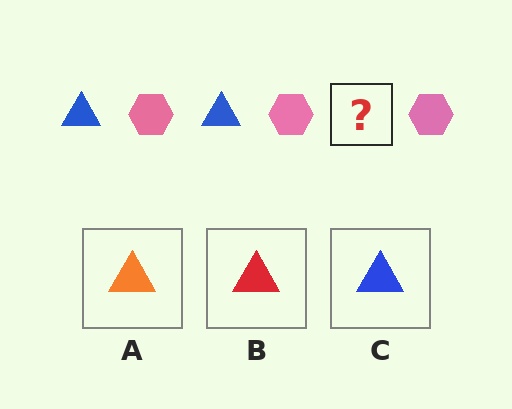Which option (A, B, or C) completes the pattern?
C.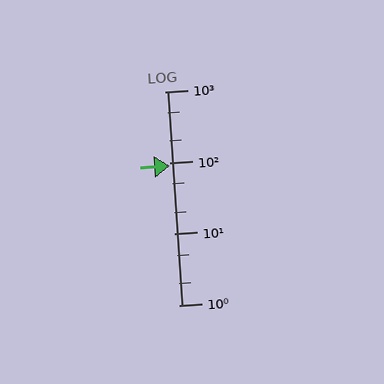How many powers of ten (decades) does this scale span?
The scale spans 3 decades, from 1 to 1000.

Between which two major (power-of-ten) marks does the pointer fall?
The pointer is between 10 and 100.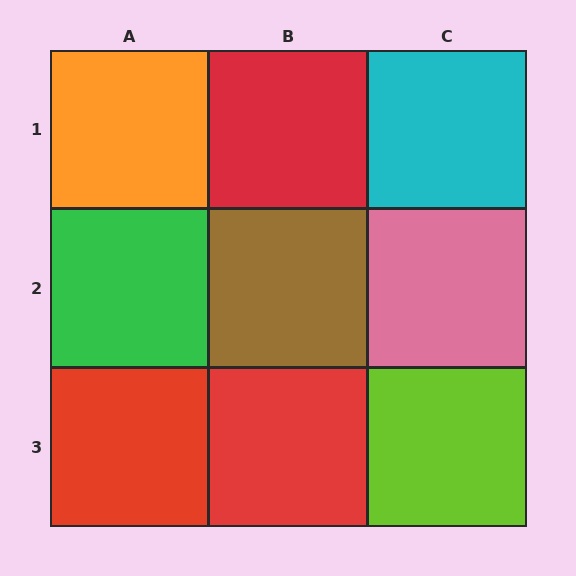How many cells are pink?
1 cell is pink.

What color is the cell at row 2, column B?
Brown.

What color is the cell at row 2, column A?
Green.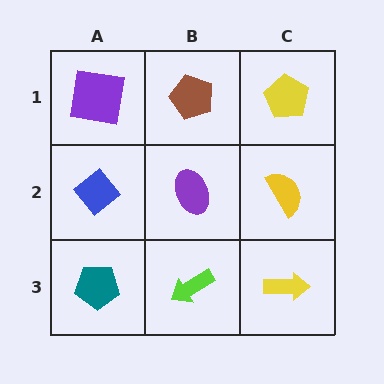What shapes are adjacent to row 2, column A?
A purple square (row 1, column A), a teal pentagon (row 3, column A), a purple ellipse (row 2, column B).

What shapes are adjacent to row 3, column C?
A yellow semicircle (row 2, column C), a lime arrow (row 3, column B).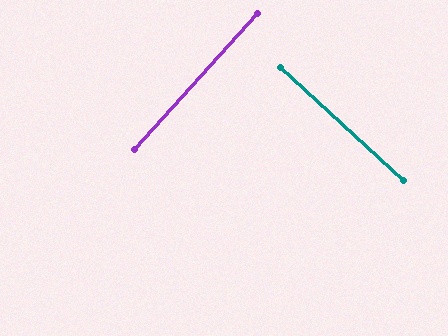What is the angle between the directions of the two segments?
Approximately 90 degrees.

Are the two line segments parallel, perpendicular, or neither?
Perpendicular — they meet at approximately 90°.